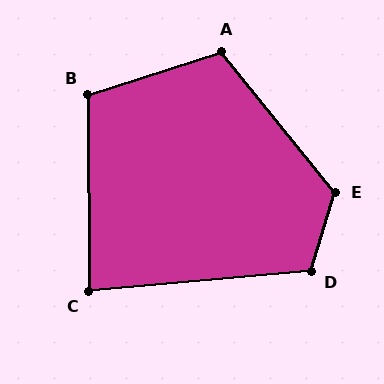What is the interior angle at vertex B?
Approximately 107 degrees (obtuse).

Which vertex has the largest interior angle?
E, at approximately 124 degrees.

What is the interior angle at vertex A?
Approximately 111 degrees (obtuse).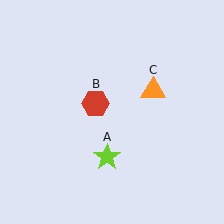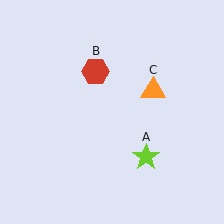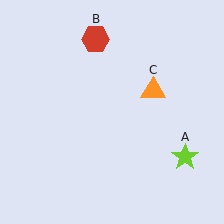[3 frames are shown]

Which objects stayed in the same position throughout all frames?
Orange triangle (object C) remained stationary.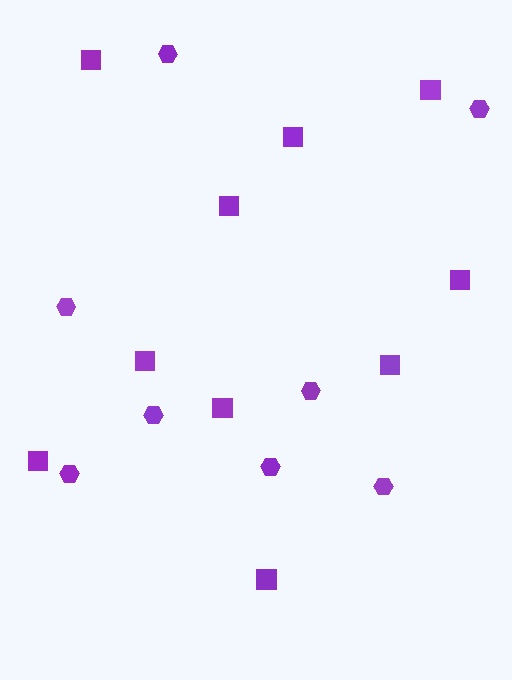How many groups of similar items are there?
There are 2 groups: one group of squares (10) and one group of hexagons (8).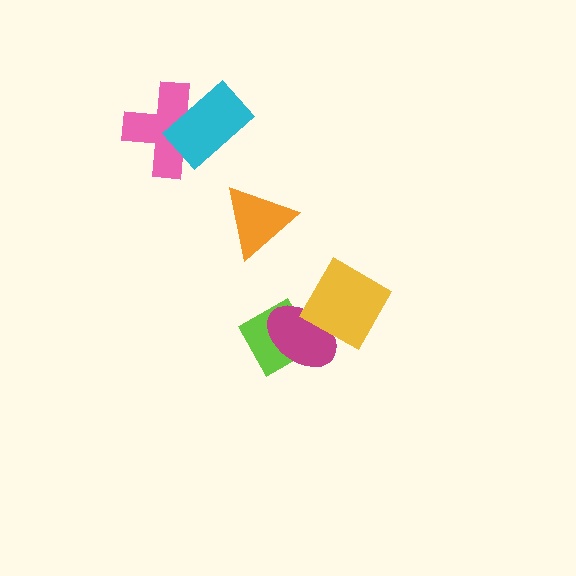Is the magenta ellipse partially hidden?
Yes, it is partially covered by another shape.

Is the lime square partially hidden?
Yes, it is partially covered by another shape.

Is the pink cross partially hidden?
Yes, it is partially covered by another shape.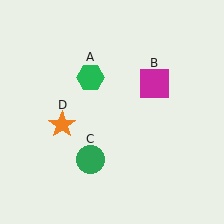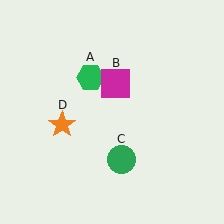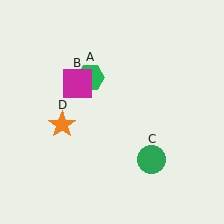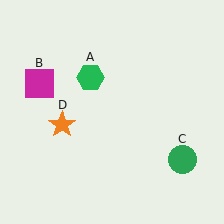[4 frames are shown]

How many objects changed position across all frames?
2 objects changed position: magenta square (object B), green circle (object C).